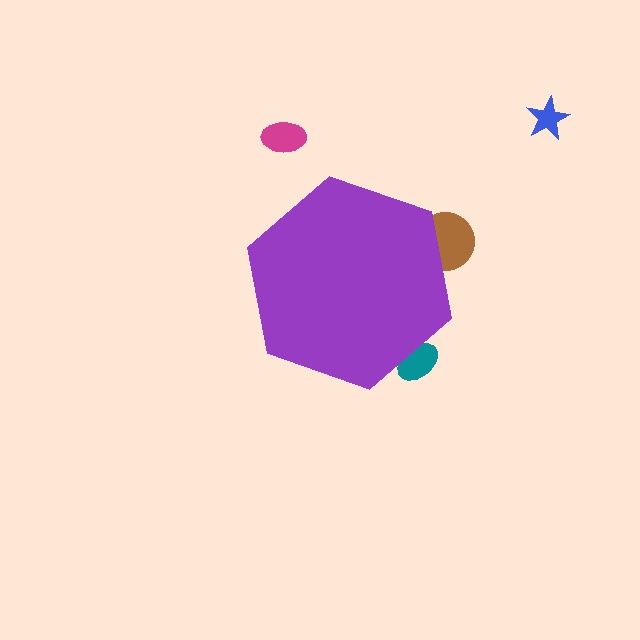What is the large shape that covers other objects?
A purple hexagon.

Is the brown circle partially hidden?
Yes, the brown circle is partially hidden behind the purple hexagon.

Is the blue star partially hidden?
No, the blue star is fully visible.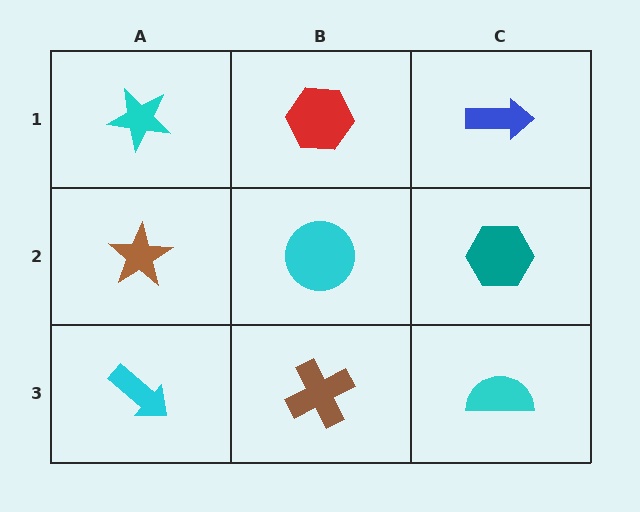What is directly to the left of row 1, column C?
A red hexagon.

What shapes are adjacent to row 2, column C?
A blue arrow (row 1, column C), a cyan semicircle (row 3, column C), a cyan circle (row 2, column B).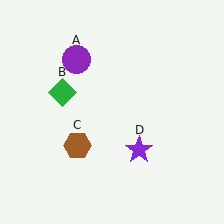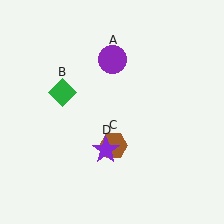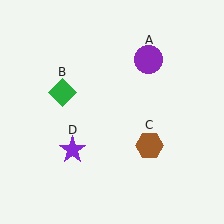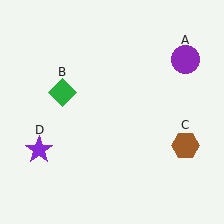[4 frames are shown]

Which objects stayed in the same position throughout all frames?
Green diamond (object B) remained stationary.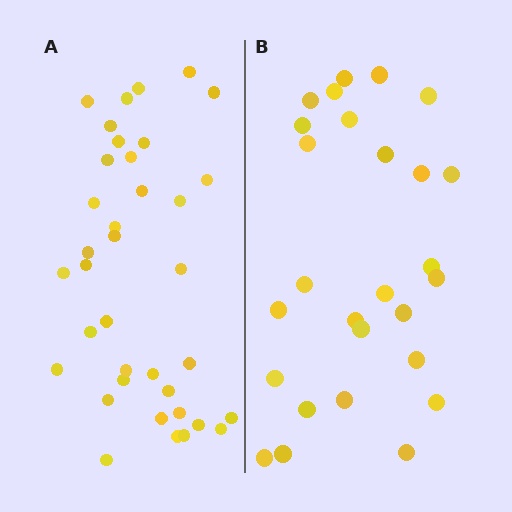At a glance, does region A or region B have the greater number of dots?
Region A (the left region) has more dots.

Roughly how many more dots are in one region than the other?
Region A has roughly 10 or so more dots than region B.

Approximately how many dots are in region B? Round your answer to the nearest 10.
About 30 dots. (The exact count is 27, which rounds to 30.)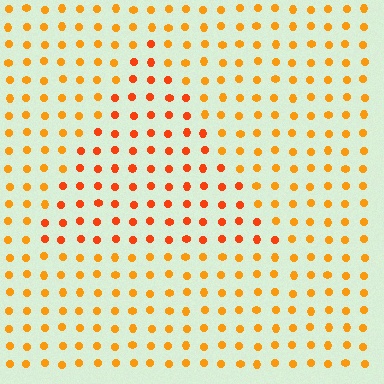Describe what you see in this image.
The image is filled with small orange elements in a uniform arrangement. A triangle-shaped region is visible where the elements are tinted to a slightly different hue, forming a subtle color boundary.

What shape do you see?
I see a triangle.